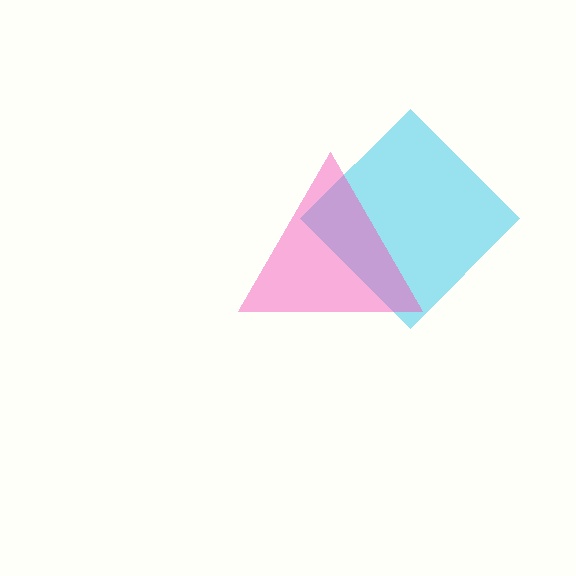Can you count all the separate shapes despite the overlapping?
Yes, there are 2 separate shapes.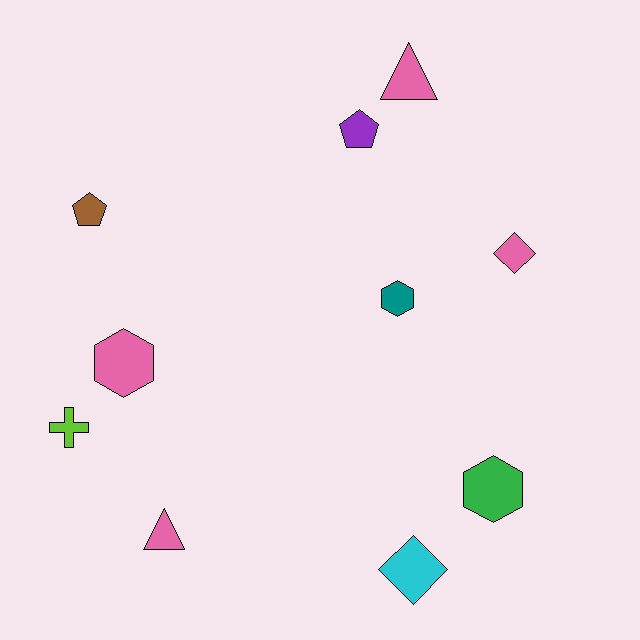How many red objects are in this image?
There are no red objects.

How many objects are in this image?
There are 10 objects.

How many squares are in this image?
There are no squares.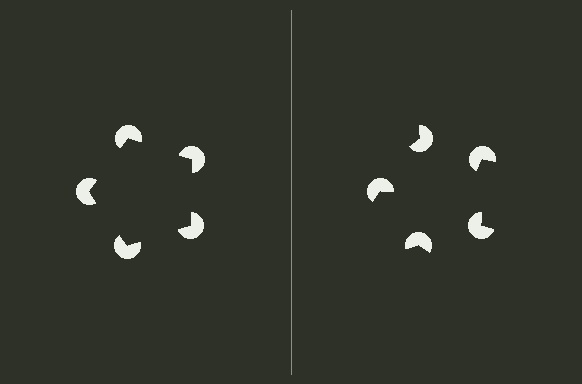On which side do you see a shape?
An illusory pentagon appears on the left side. On the right side the wedge cuts are rotated, so no coherent shape forms.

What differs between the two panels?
The pac-man discs are positioned identically on both sides; only the wedge orientations differ. On the left they align to a pentagon; on the right they are misaligned.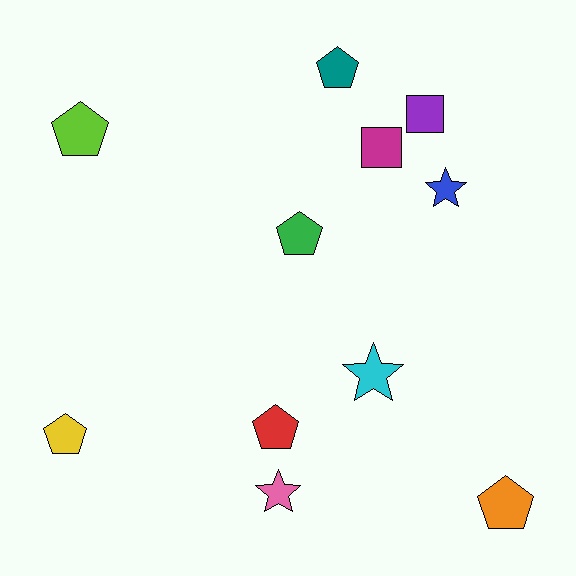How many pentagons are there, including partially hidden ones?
There are 6 pentagons.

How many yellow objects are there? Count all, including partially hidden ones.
There is 1 yellow object.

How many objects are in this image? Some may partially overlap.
There are 11 objects.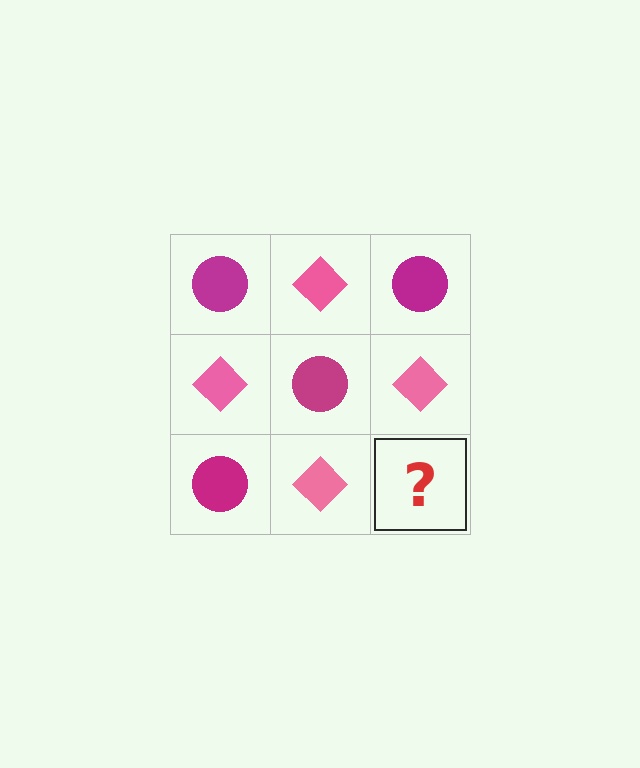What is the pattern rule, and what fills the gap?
The rule is that it alternates magenta circle and pink diamond in a checkerboard pattern. The gap should be filled with a magenta circle.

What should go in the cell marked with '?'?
The missing cell should contain a magenta circle.